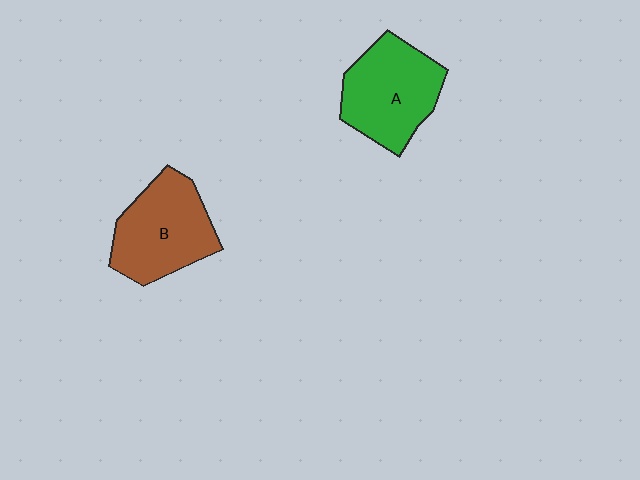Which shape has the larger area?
Shape A (green).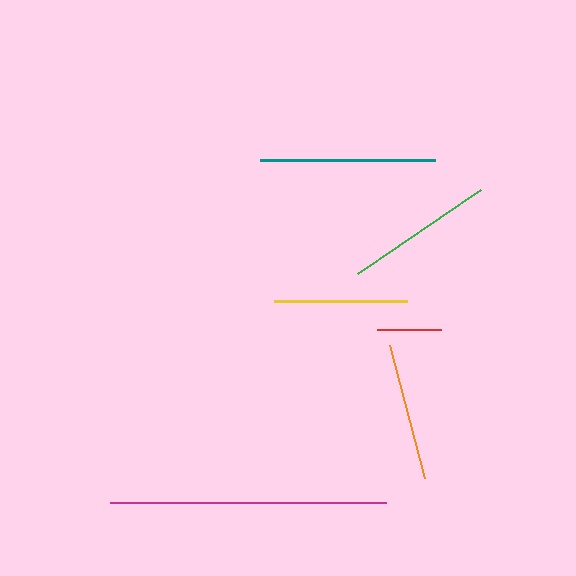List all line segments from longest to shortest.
From longest to shortest: magenta, teal, green, orange, yellow, red.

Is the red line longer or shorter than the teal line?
The teal line is longer than the red line.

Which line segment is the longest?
The magenta line is the longest at approximately 276 pixels.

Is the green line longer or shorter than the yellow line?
The green line is longer than the yellow line.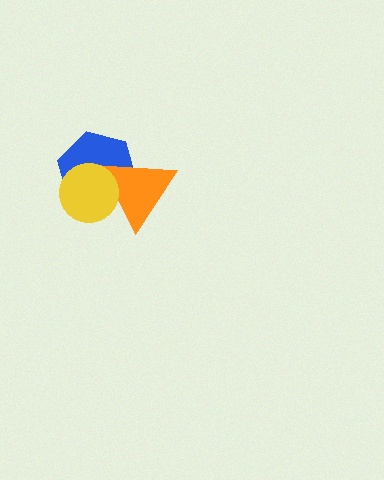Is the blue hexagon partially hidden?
Yes, it is partially covered by another shape.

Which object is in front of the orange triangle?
The yellow circle is in front of the orange triangle.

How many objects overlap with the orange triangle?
2 objects overlap with the orange triangle.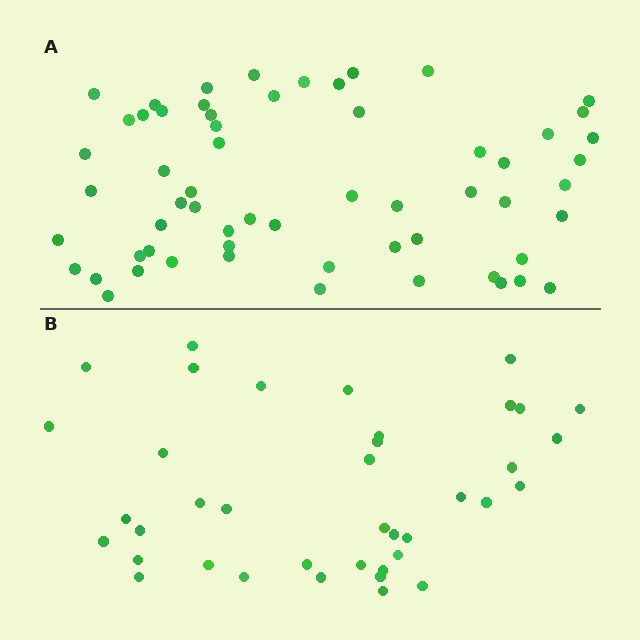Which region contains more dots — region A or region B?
Region A (the top region) has more dots.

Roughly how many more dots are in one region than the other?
Region A has approximately 20 more dots than region B.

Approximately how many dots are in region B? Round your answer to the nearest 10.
About 40 dots. (The exact count is 39, which rounds to 40.)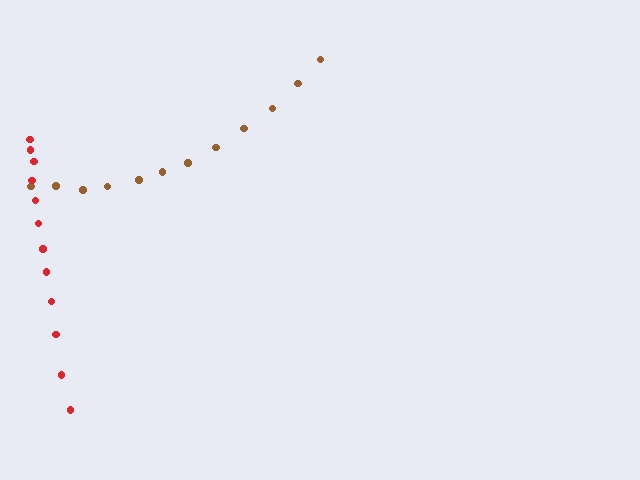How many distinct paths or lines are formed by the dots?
There are 2 distinct paths.